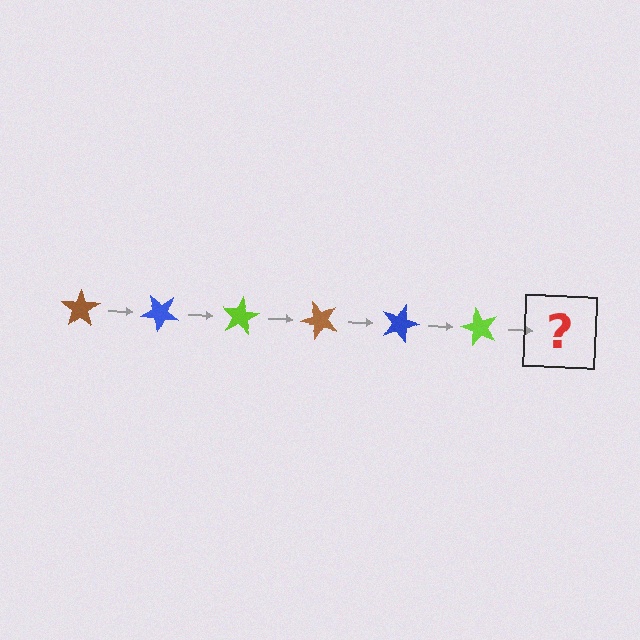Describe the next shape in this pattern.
It should be a brown star, rotated 240 degrees from the start.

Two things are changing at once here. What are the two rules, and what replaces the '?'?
The two rules are that it rotates 40 degrees each step and the color cycles through brown, blue, and lime. The '?' should be a brown star, rotated 240 degrees from the start.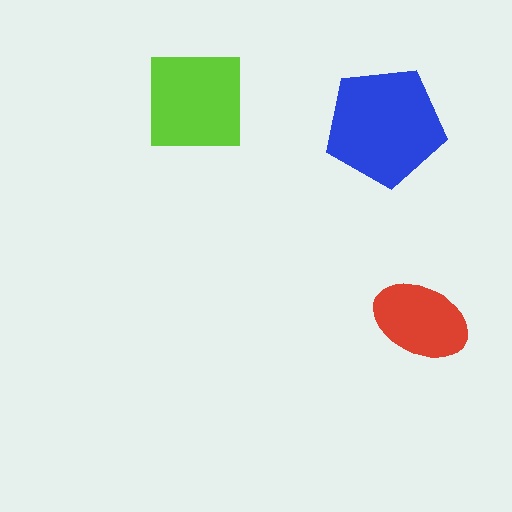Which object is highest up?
The lime square is topmost.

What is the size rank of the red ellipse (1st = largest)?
3rd.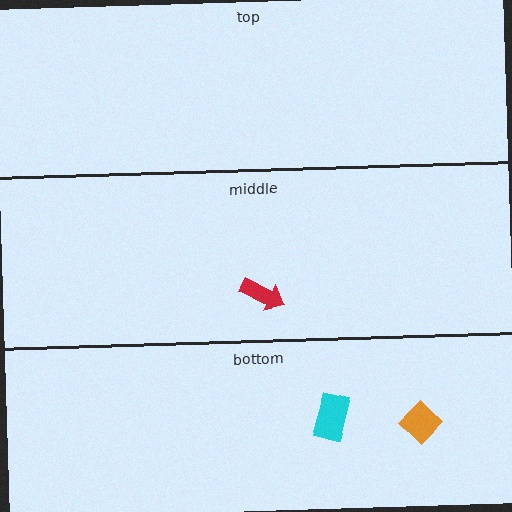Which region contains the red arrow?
The middle region.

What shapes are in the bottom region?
The orange diamond, the cyan rectangle.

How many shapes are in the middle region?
1.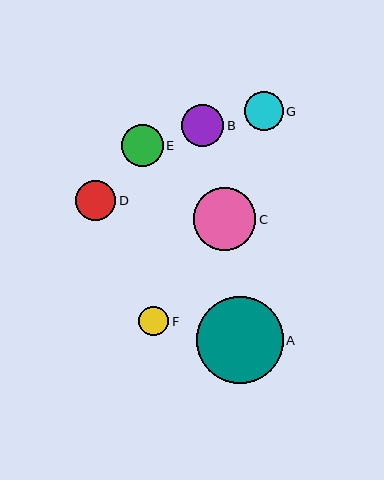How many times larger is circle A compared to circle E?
Circle A is approximately 2.1 times the size of circle E.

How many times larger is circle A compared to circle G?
Circle A is approximately 2.3 times the size of circle G.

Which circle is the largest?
Circle A is the largest with a size of approximately 87 pixels.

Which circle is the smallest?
Circle F is the smallest with a size of approximately 30 pixels.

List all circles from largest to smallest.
From largest to smallest: A, C, E, B, D, G, F.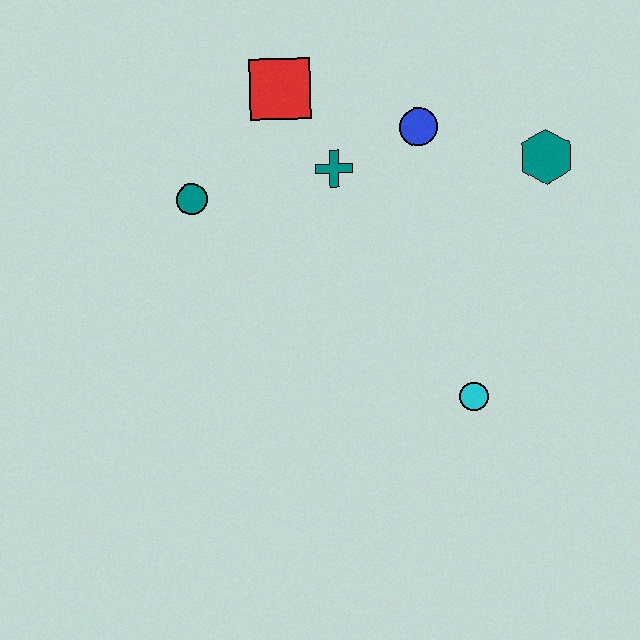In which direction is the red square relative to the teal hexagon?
The red square is to the left of the teal hexagon.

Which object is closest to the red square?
The teal cross is closest to the red square.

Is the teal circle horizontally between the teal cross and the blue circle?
No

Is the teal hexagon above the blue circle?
No